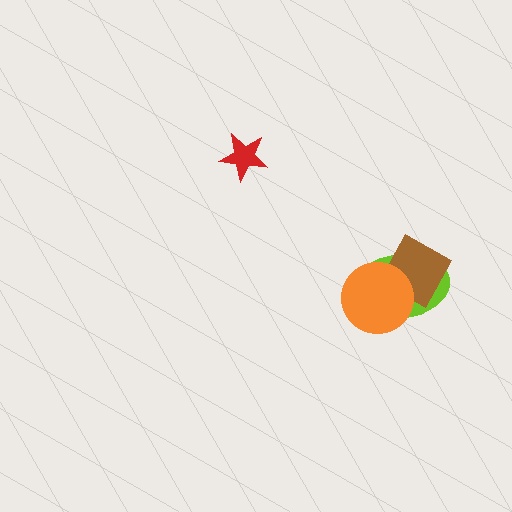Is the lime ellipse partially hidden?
Yes, it is partially covered by another shape.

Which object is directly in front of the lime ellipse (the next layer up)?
The brown diamond is directly in front of the lime ellipse.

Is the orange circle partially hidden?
No, no other shape covers it.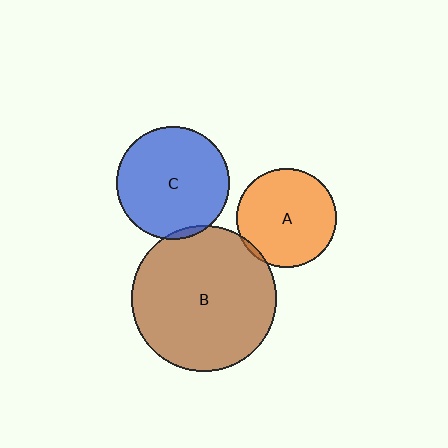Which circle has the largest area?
Circle B (brown).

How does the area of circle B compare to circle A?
Approximately 2.1 times.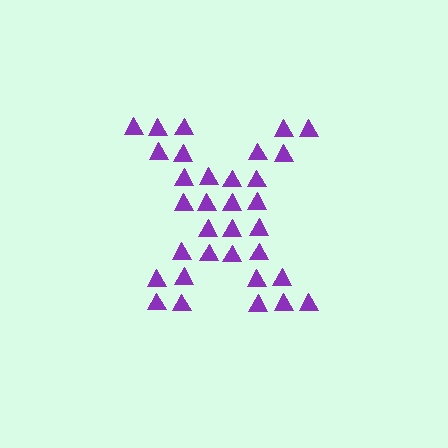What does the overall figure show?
The overall figure shows the letter X.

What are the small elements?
The small elements are triangles.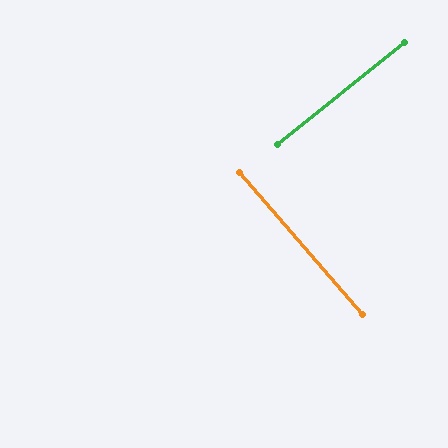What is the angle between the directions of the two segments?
Approximately 88 degrees.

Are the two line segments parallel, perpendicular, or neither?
Perpendicular — they meet at approximately 88°.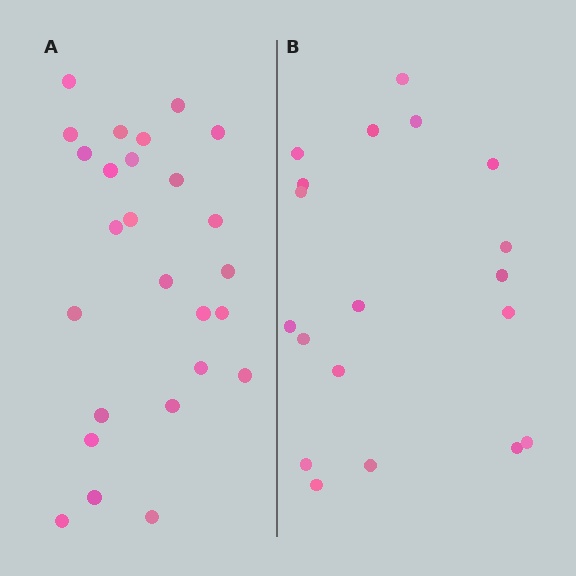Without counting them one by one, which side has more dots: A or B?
Region A (the left region) has more dots.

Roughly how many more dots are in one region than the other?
Region A has roughly 8 or so more dots than region B.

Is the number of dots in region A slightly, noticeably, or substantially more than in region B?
Region A has noticeably more, but not dramatically so. The ratio is roughly 1.4 to 1.